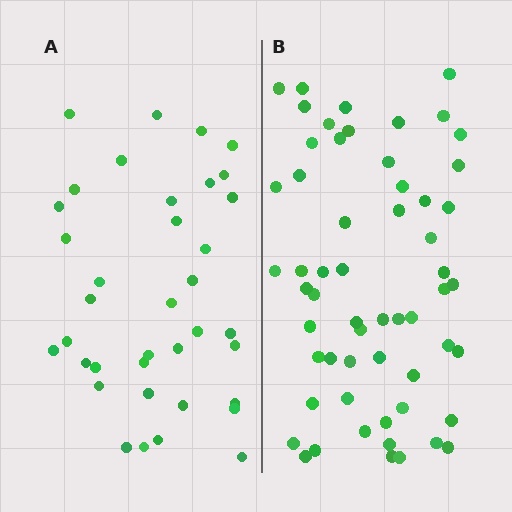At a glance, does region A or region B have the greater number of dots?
Region B (the right region) has more dots.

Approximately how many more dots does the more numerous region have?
Region B has approximately 20 more dots than region A.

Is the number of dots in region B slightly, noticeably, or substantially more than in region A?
Region B has substantially more. The ratio is roughly 1.6 to 1.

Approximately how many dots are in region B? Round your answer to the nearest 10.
About 60 dots. (The exact count is 58, which rounds to 60.)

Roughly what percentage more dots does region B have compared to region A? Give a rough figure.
About 55% more.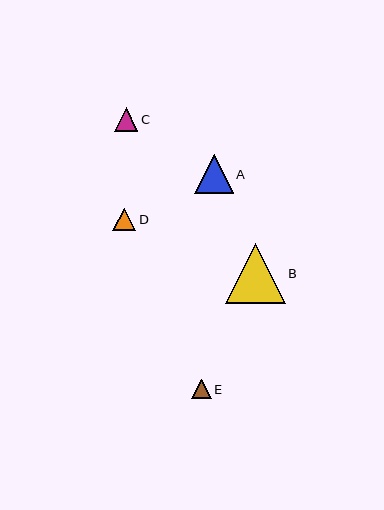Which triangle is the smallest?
Triangle E is the smallest with a size of approximately 19 pixels.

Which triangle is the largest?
Triangle B is the largest with a size of approximately 59 pixels.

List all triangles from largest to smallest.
From largest to smallest: B, A, C, D, E.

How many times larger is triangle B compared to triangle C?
Triangle B is approximately 2.6 times the size of triangle C.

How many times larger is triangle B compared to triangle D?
Triangle B is approximately 2.6 times the size of triangle D.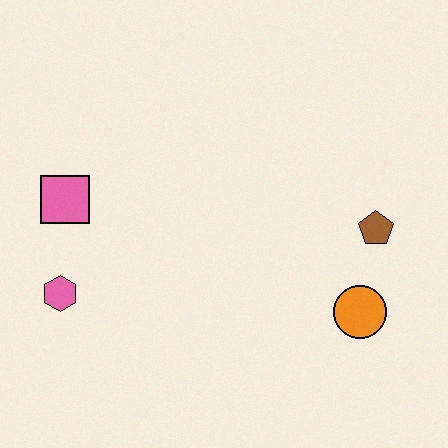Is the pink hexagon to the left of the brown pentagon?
Yes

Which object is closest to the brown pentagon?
The orange circle is closest to the brown pentagon.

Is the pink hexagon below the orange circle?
No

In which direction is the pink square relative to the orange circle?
The pink square is to the left of the orange circle.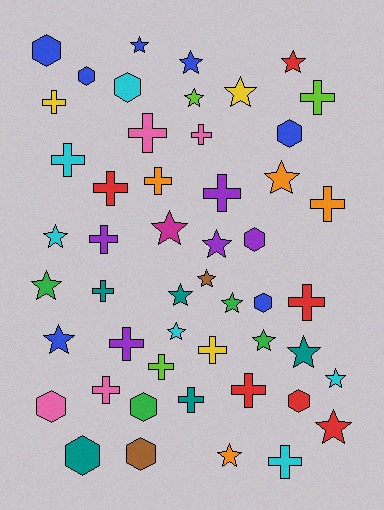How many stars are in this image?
There are 20 stars.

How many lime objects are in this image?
There are 3 lime objects.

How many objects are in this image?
There are 50 objects.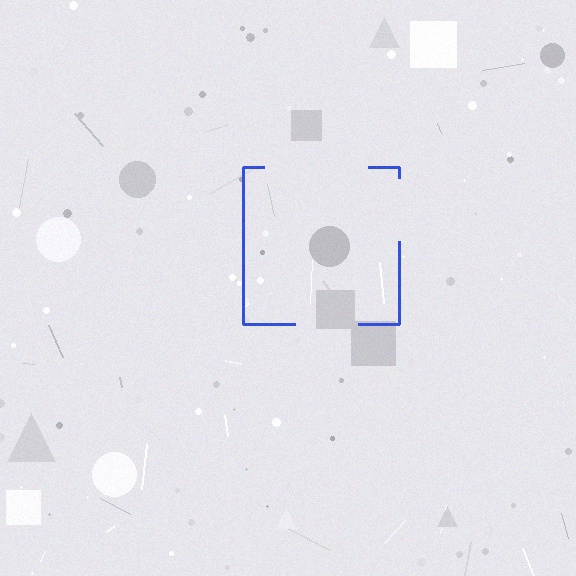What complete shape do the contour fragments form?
The contour fragments form a square.